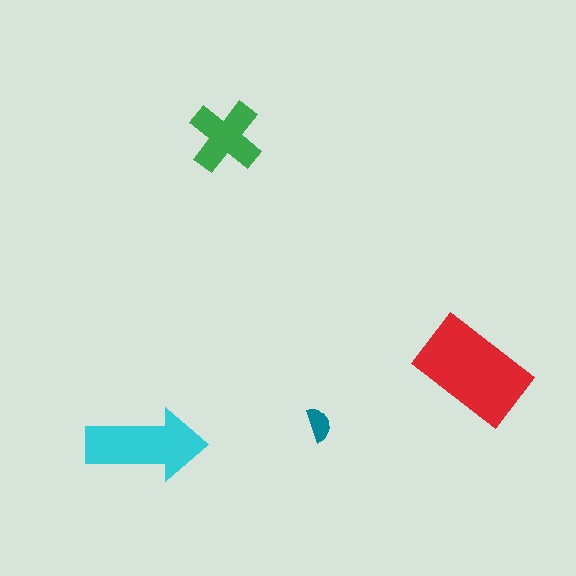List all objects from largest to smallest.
The red rectangle, the cyan arrow, the green cross, the teal semicircle.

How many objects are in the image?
There are 4 objects in the image.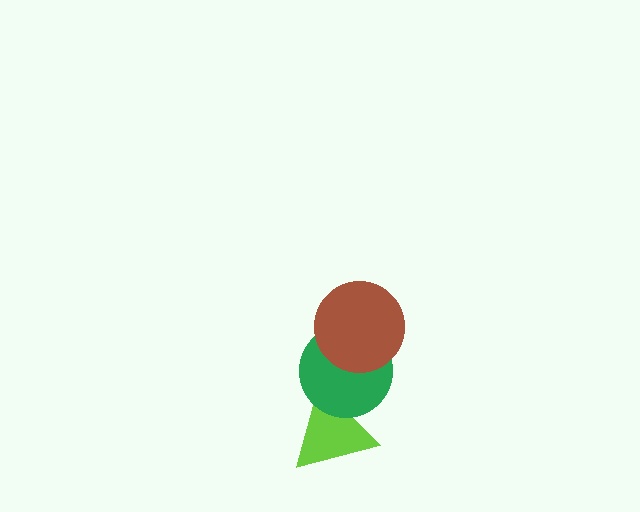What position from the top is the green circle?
The green circle is 2nd from the top.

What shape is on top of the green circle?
The brown circle is on top of the green circle.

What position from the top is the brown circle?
The brown circle is 1st from the top.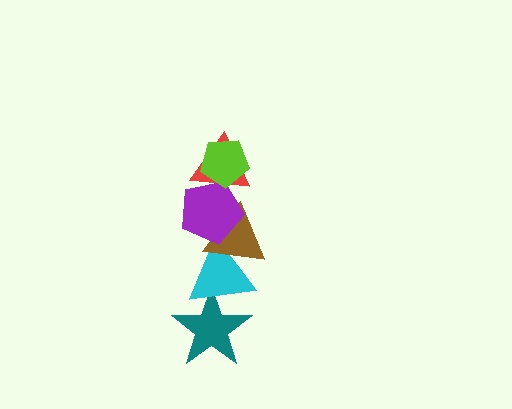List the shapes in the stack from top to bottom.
From top to bottom: the lime pentagon, the red triangle, the purple pentagon, the brown triangle, the cyan triangle, the teal star.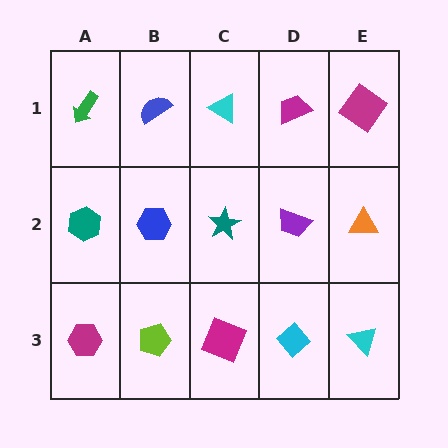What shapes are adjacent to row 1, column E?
An orange triangle (row 2, column E), a magenta trapezoid (row 1, column D).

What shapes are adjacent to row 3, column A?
A teal hexagon (row 2, column A), a lime pentagon (row 3, column B).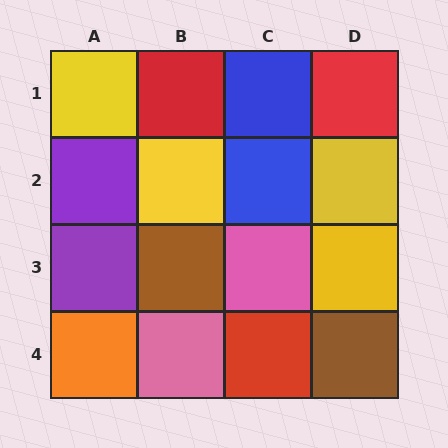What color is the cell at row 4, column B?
Pink.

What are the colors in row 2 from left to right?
Purple, yellow, blue, yellow.